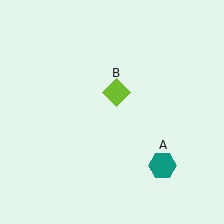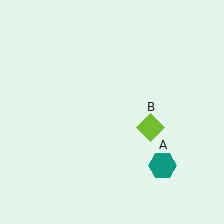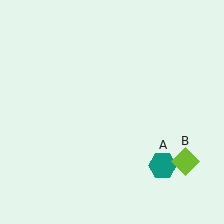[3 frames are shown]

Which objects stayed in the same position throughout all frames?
Teal hexagon (object A) remained stationary.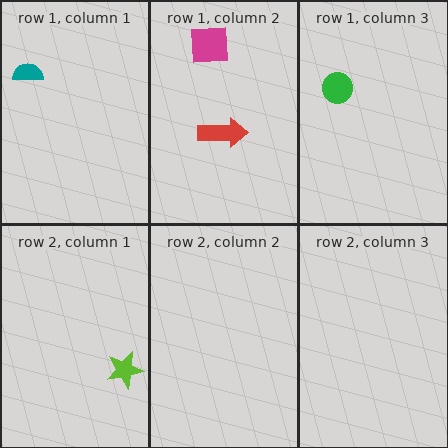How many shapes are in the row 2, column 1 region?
1.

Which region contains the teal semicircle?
The row 1, column 1 region.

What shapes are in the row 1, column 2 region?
The magenta square, the red arrow.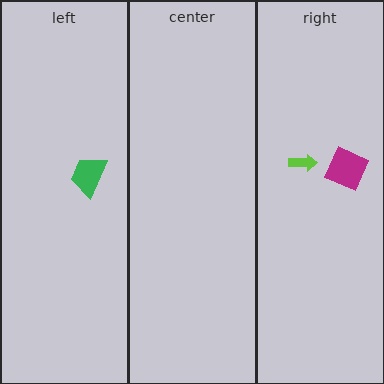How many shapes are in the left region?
1.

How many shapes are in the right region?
2.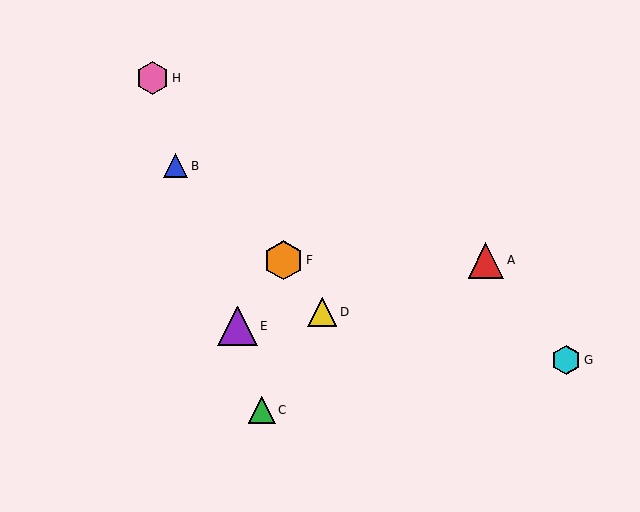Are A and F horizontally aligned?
Yes, both are at y≈260.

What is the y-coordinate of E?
Object E is at y≈326.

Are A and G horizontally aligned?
No, A is at y≈260 and G is at y≈360.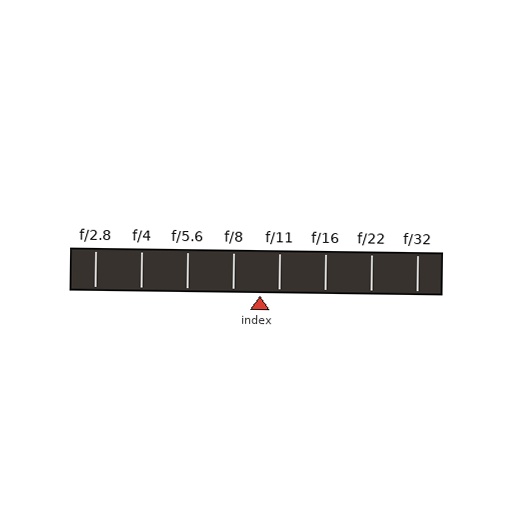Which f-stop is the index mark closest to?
The index mark is closest to f/11.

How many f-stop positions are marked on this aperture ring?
There are 8 f-stop positions marked.